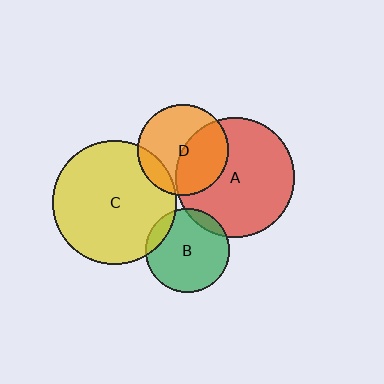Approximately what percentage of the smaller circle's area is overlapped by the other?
Approximately 10%.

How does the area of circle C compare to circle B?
Approximately 2.2 times.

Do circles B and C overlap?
Yes.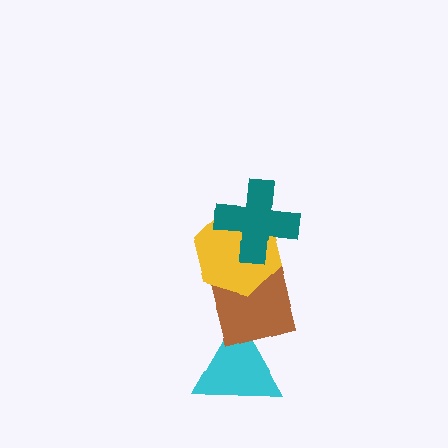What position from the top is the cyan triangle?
The cyan triangle is 4th from the top.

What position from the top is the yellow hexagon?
The yellow hexagon is 2nd from the top.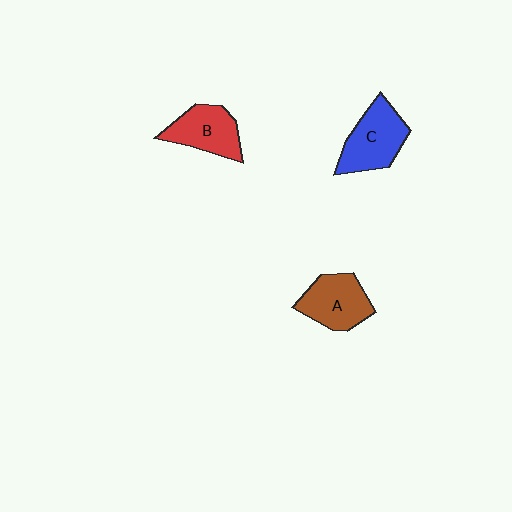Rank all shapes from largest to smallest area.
From largest to smallest: C (blue), A (brown), B (red).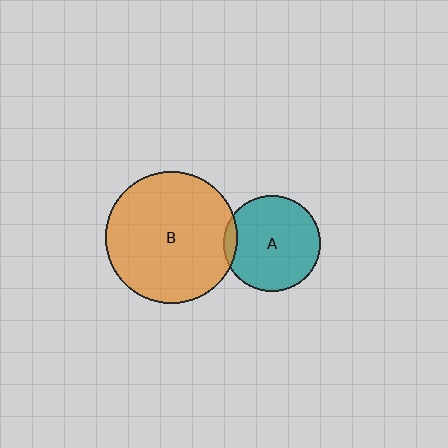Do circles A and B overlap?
Yes.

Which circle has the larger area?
Circle B (orange).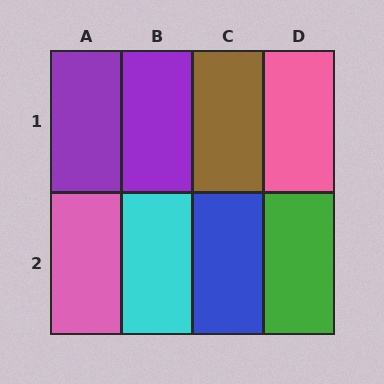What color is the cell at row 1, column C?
Brown.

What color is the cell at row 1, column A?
Purple.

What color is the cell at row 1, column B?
Purple.